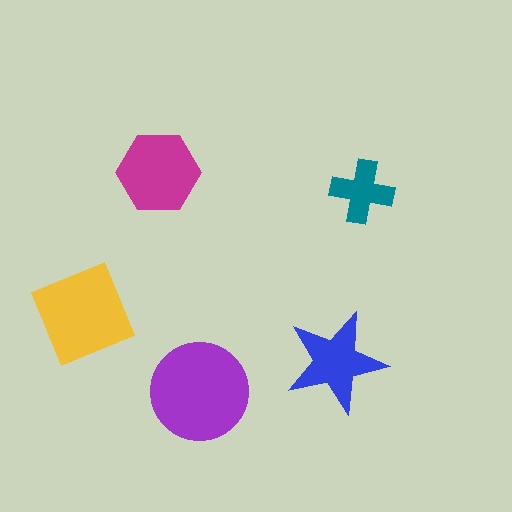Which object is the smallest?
The teal cross.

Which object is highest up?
The magenta hexagon is topmost.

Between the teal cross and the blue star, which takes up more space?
The blue star.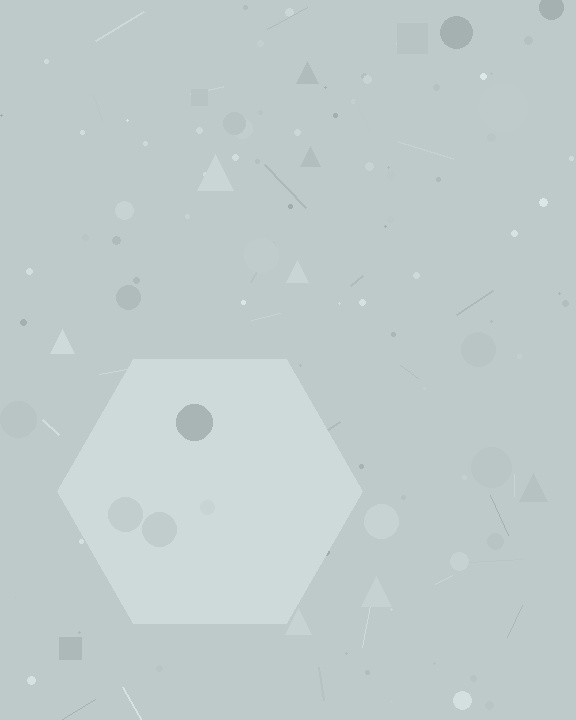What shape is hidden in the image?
A hexagon is hidden in the image.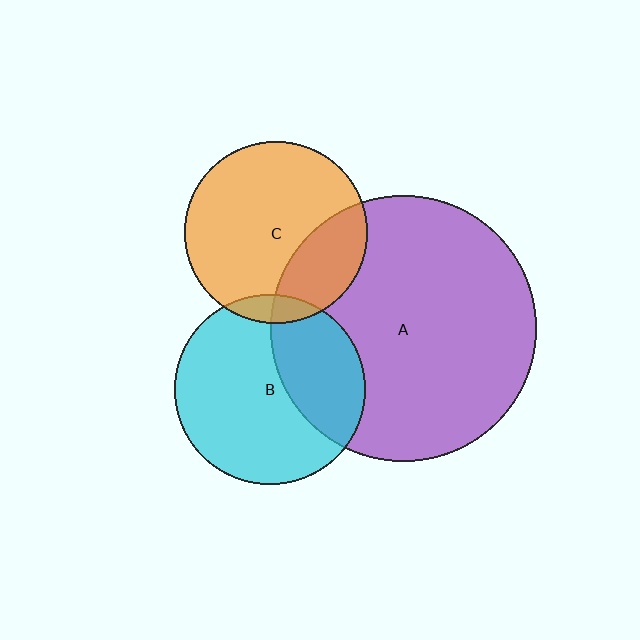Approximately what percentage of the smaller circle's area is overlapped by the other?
Approximately 10%.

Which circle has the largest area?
Circle A (purple).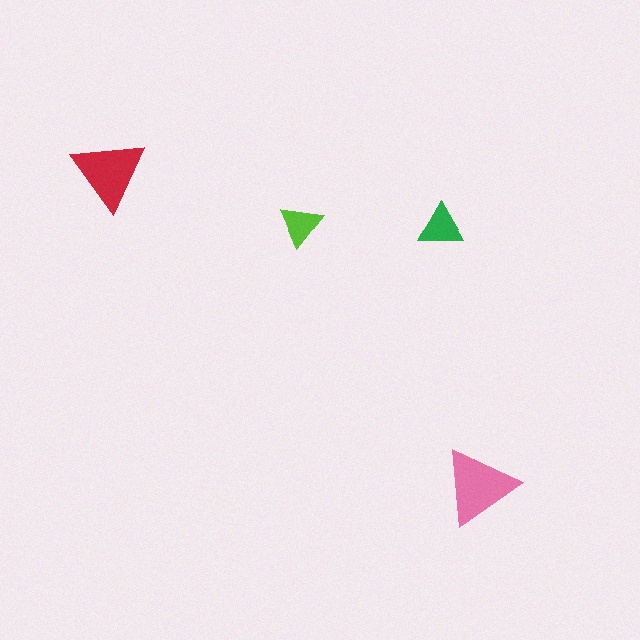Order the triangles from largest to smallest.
the pink one, the red one, the green one, the lime one.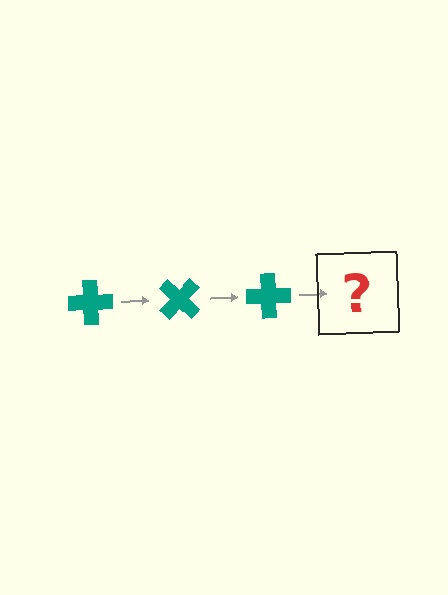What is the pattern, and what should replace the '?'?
The pattern is that the cross rotates 45 degrees each step. The '?' should be a teal cross rotated 135 degrees.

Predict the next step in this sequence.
The next step is a teal cross rotated 135 degrees.